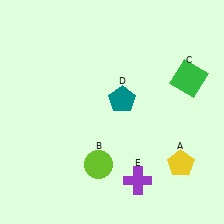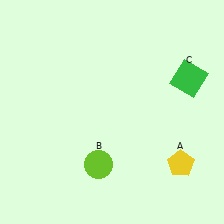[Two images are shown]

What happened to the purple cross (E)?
The purple cross (E) was removed in Image 2. It was in the bottom-right area of Image 1.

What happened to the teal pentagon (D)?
The teal pentagon (D) was removed in Image 2. It was in the top-right area of Image 1.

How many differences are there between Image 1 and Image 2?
There are 2 differences between the two images.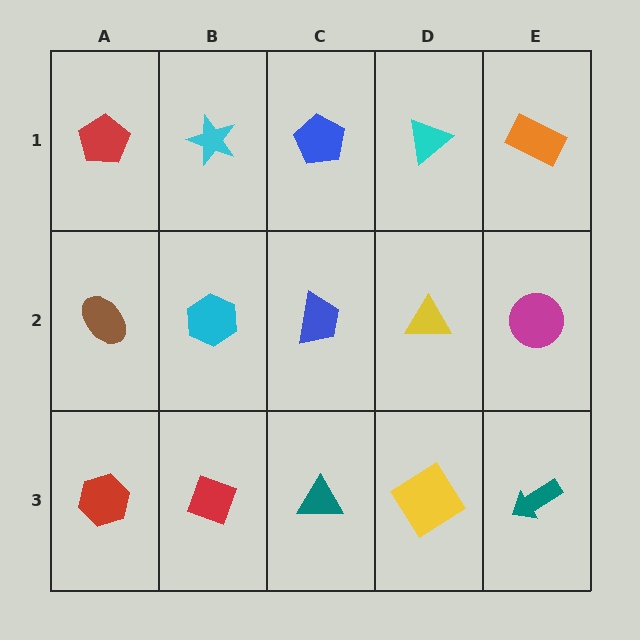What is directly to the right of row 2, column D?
A magenta circle.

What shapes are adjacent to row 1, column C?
A blue trapezoid (row 2, column C), a cyan star (row 1, column B), a cyan triangle (row 1, column D).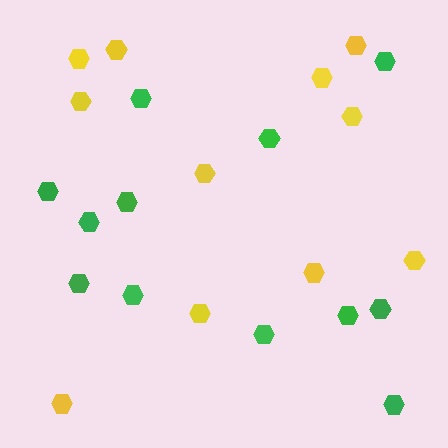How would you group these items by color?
There are 2 groups: one group of green hexagons (12) and one group of yellow hexagons (11).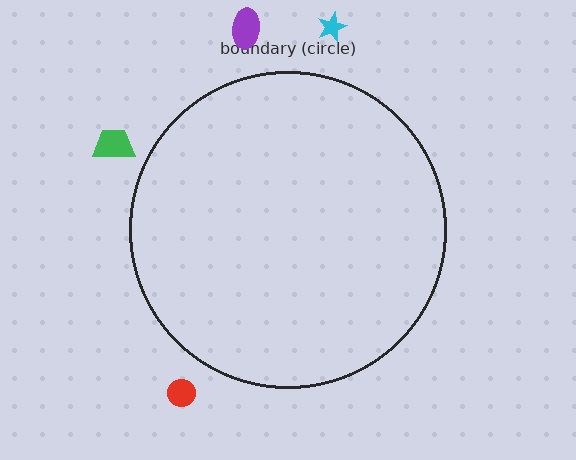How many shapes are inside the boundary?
0 inside, 4 outside.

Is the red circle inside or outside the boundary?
Outside.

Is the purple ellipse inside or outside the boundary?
Outside.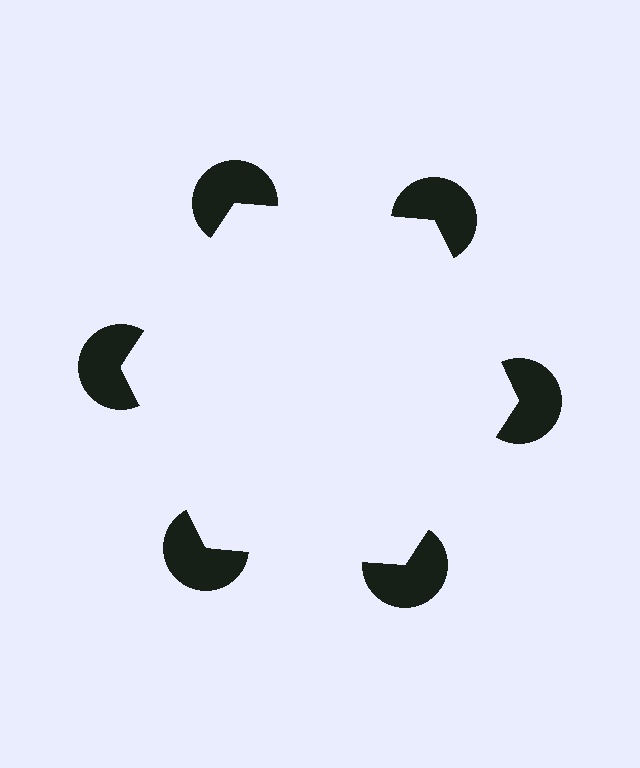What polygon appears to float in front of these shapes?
An illusory hexagon — its edges are inferred from the aligned wedge cuts in the pac-man discs, not physically drawn.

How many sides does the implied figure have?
6 sides.